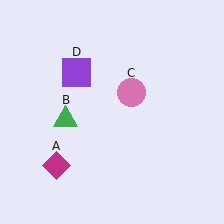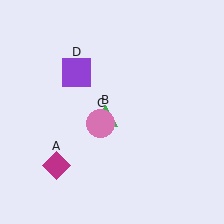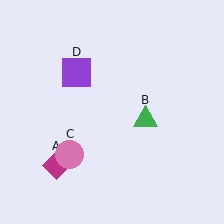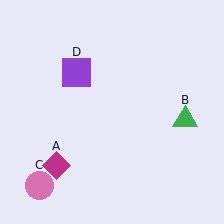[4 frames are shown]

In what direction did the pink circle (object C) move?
The pink circle (object C) moved down and to the left.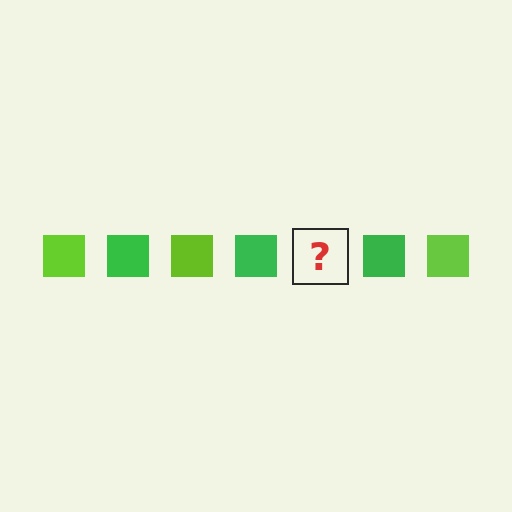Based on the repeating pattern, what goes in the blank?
The blank should be a lime square.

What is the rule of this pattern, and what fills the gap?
The rule is that the pattern cycles through lime, green squares. The gap should be filled with a lime square.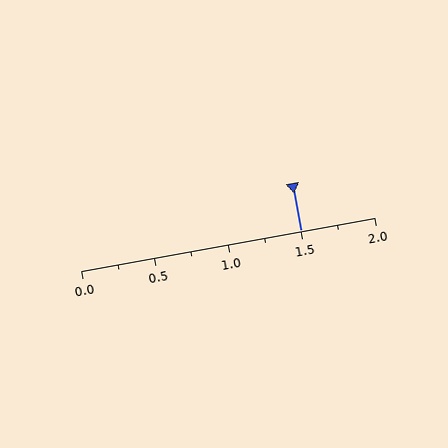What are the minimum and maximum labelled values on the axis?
The axis runs from 0.0 to 2.0.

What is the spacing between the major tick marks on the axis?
The major ticks are spaced 0.5 apart.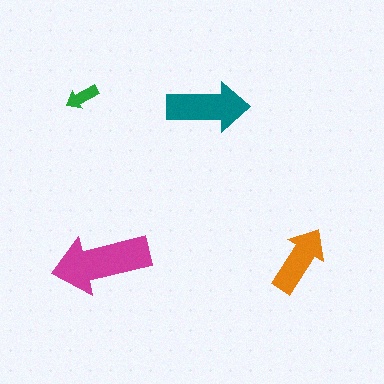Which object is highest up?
The green arrow is topmost.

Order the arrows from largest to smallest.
the magenta one, the teal one, the orange one, the green one.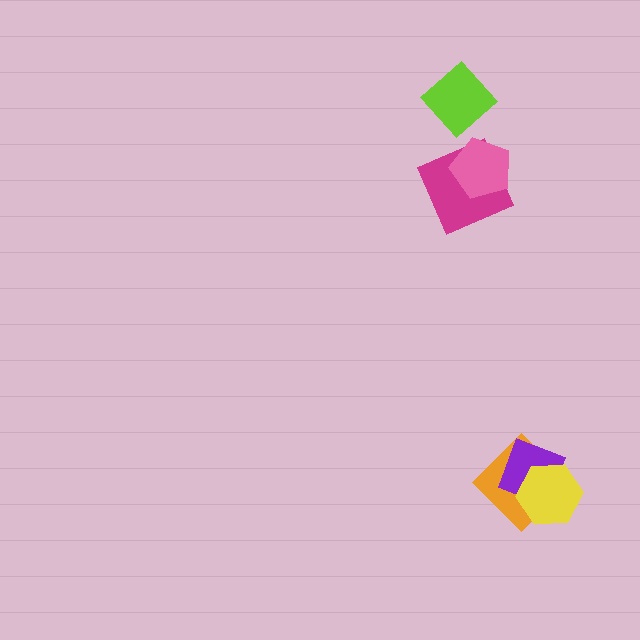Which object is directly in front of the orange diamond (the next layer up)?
The purple square is directly in front of the orange diamond.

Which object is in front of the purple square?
The yellow hexagon is in front of the purple square.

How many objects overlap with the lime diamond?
0 objects overlap with the lime diamond.